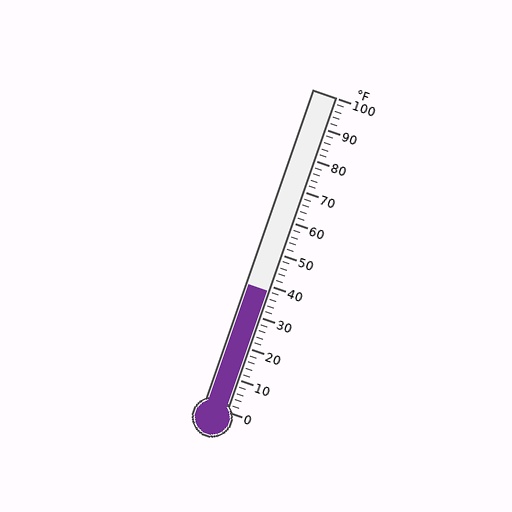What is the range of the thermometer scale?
The thermometer scale ranges from 0°F to 100°F.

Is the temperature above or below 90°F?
The temperature is below 90°F.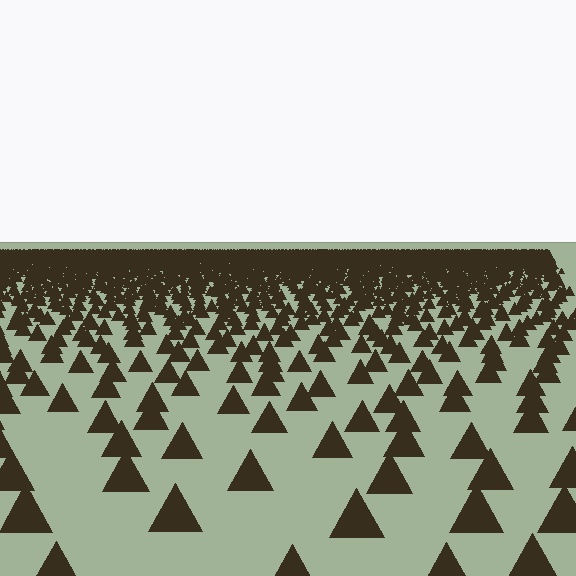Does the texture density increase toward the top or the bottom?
Density increases toward the top.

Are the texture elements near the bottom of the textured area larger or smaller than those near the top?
Larger. Near the bottom, elements are closer to the viewer and appear at a bigger on-screen size.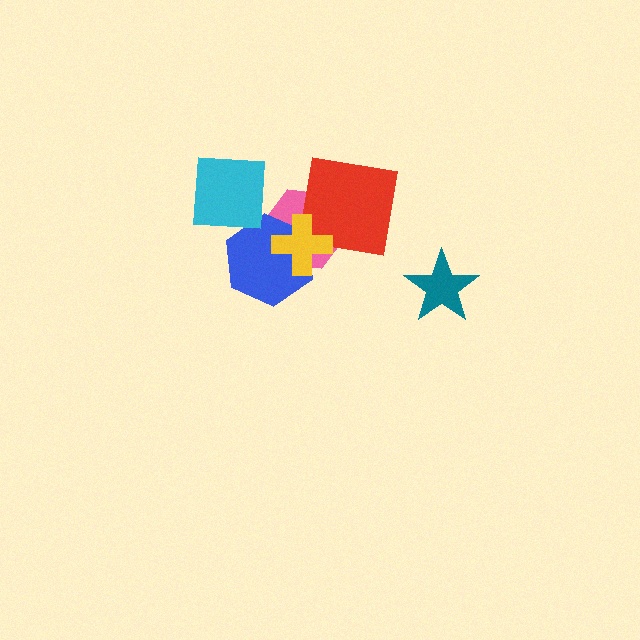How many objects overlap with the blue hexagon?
3 objects overlap with the blue hexagon.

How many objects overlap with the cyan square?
1 object overlaps with the cyan square.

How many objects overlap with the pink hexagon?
3 objects overlap with the pink hexagon.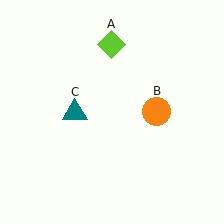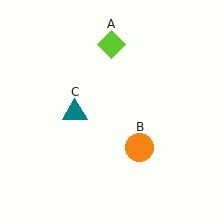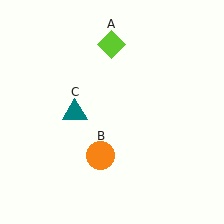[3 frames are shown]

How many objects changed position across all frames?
1 object changed position: orange circle (object B).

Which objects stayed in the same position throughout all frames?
Lime diamond (object A) and teal triangle (object C) remained stationary.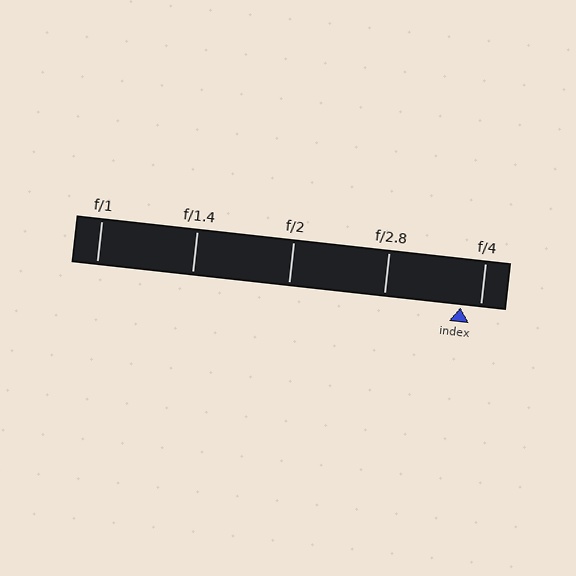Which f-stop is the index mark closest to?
The index mark is closest to f/4.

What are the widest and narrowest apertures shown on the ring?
The widest aperture shown is f/1 and the narrowest is f/4.